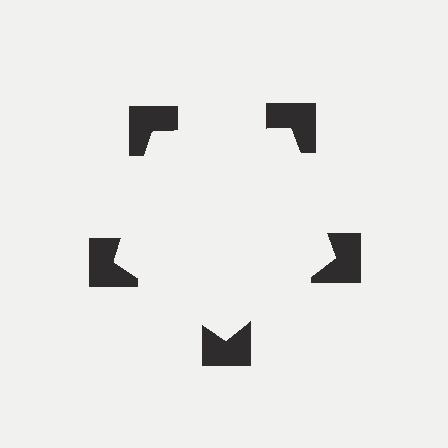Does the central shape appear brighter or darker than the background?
It typically appears slightly brighter than the background, even though no actual brightness change is drawn.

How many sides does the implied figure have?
5 sides.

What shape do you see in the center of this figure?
An illusory pentagon — its edges are inferred from the aligned wedge cuts in the notched squares, not physically drawn.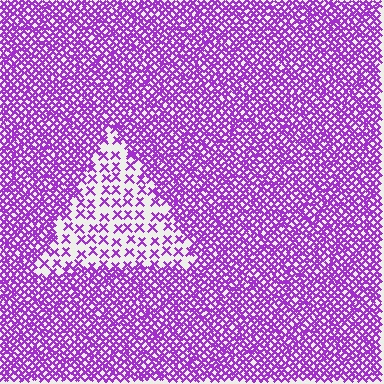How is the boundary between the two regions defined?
The boundary is defined by a change in element density (approximately 3.1x ratio). All elements are the same color, size, and shape.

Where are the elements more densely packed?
The elements are more densely packed outside the triangle boundary.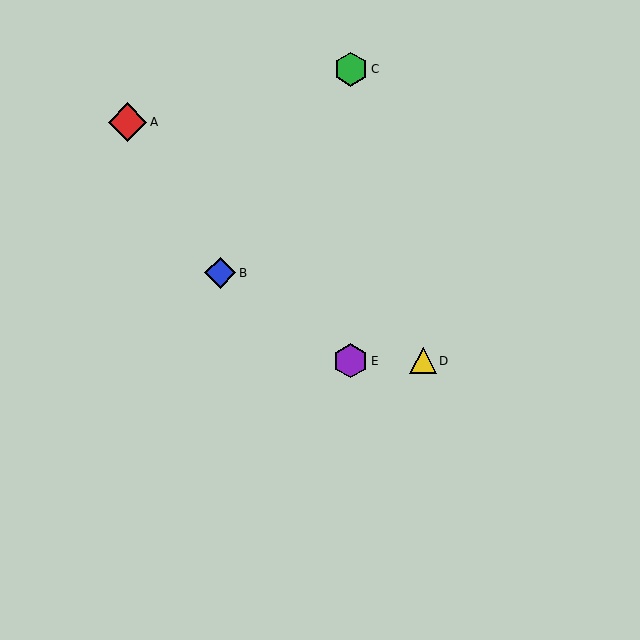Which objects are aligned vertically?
Objects C, E are aligned vertically.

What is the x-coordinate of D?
Object D is at x≈423.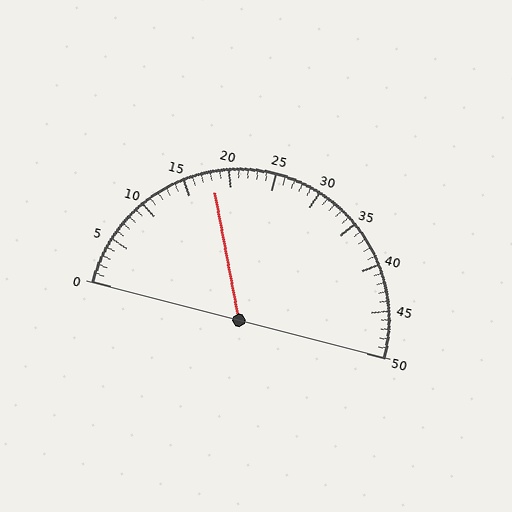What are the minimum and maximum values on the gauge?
The gauge ranges from 0 to 50.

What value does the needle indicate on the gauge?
The needle indicates approximately 18.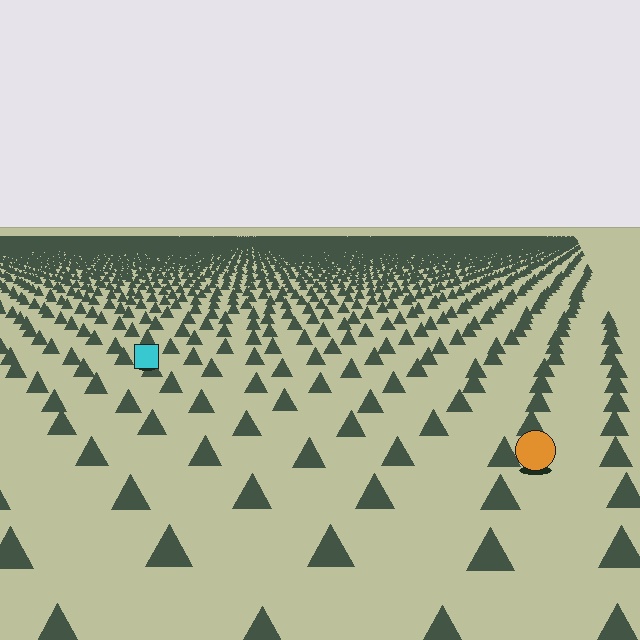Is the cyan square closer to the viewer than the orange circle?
No. The orange circle is closer — you can tell from the texture gradient: the ground texture is coarser near it.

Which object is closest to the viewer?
The orange circle is closest. The texture marks near it are larger and more spread out.